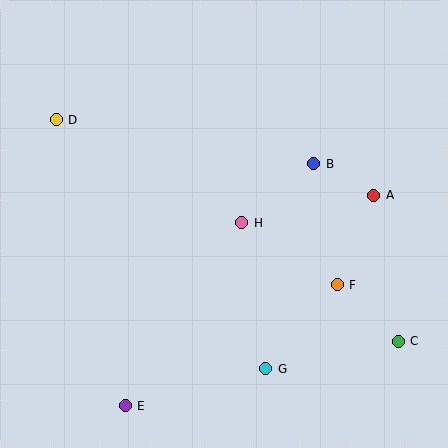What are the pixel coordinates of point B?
Point B is at (314, 164).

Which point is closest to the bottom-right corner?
Point C is closest to the bottom-right corner.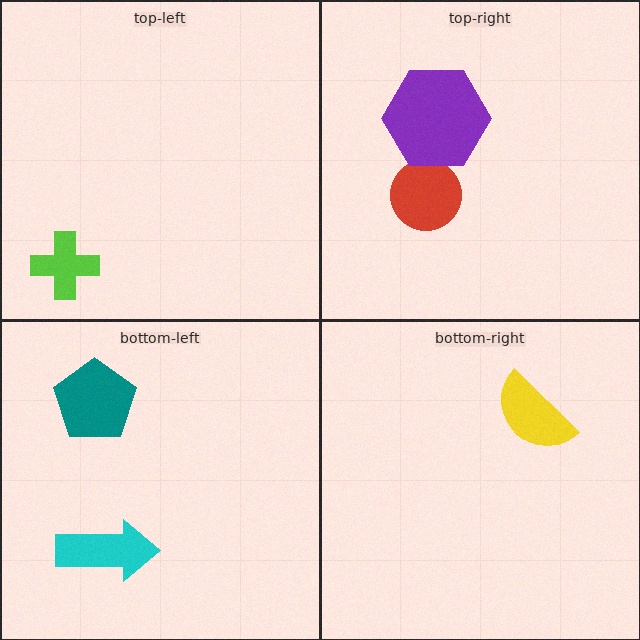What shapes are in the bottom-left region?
The cyan arrow, the teal pentagon.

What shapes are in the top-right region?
The red circle, the purple hexagon.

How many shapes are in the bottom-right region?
1.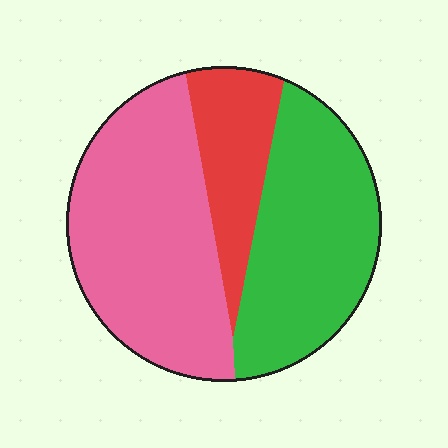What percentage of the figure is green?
Green takes up between a third and a half of the figure.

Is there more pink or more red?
Pink.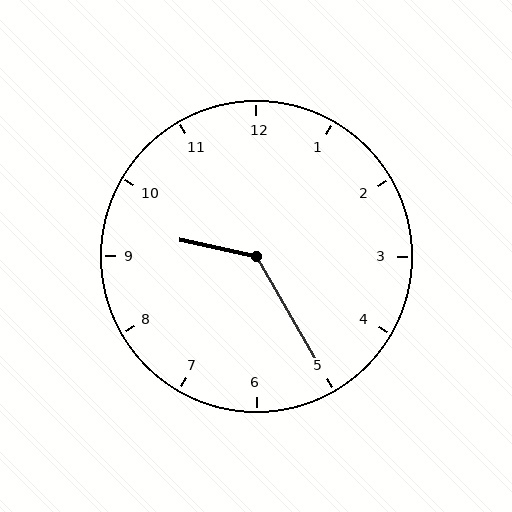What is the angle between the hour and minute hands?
Approximately 132 degrees.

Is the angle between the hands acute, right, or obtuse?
It is obtuse.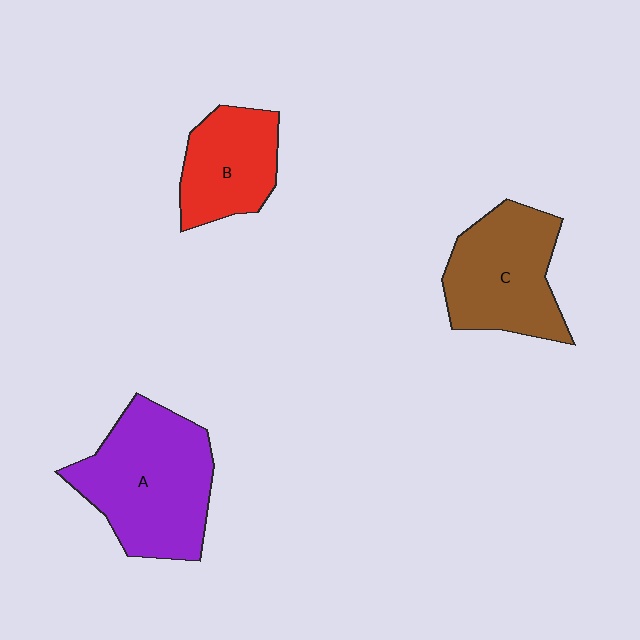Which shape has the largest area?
Shape A (purple).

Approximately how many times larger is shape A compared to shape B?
Approximately 1.7 times.